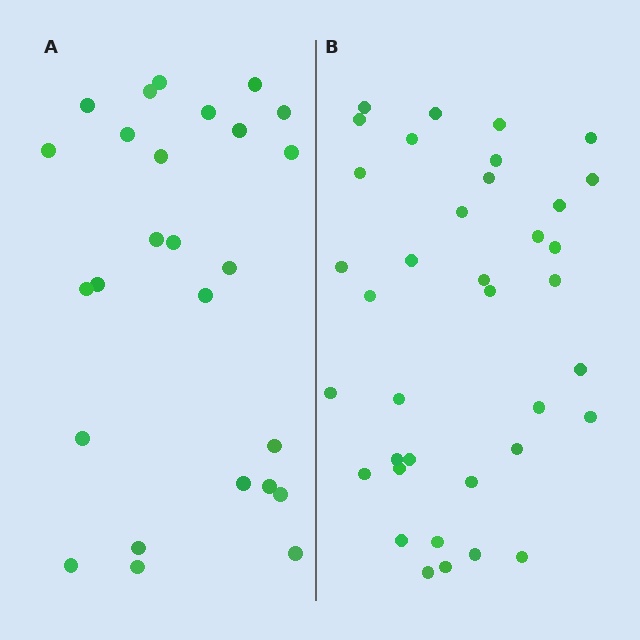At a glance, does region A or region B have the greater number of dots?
Region B (the right region) has more dots.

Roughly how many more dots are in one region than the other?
Region B has roughly 12 or so more dots than region A.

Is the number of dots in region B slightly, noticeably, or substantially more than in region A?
Region B has noticeably more, but not dramatically so. The ratio is roughly 1.4 to 1.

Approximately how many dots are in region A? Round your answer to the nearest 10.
About 30 dots. (The exact count is 26, which rounds to 30.)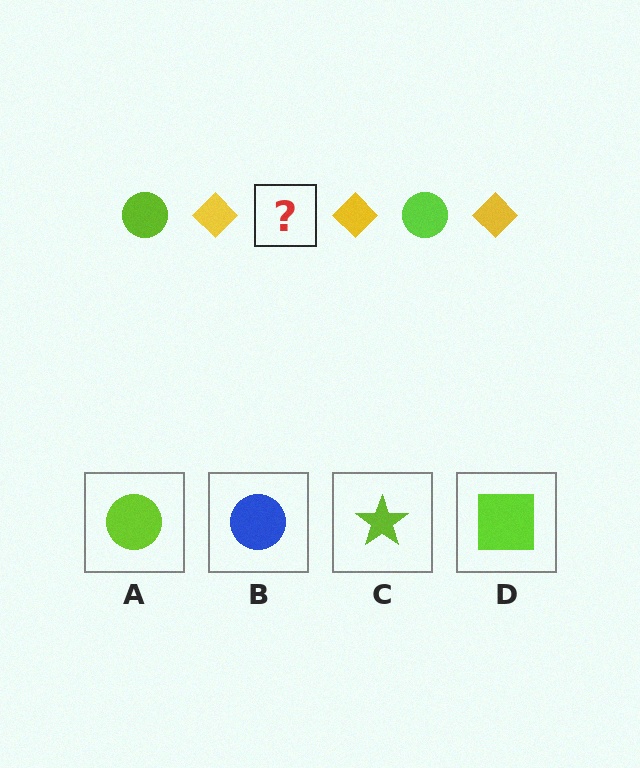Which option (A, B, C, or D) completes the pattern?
A.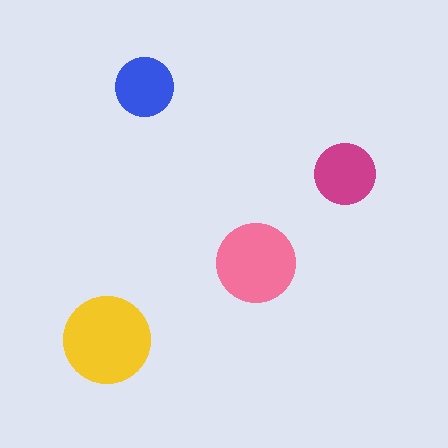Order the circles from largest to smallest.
the yellow one, the pink one, the magenta one, the blue one.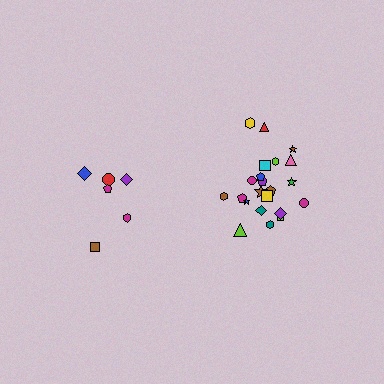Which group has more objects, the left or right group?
The right group.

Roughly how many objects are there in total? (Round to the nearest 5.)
Roughly 30 objects in total.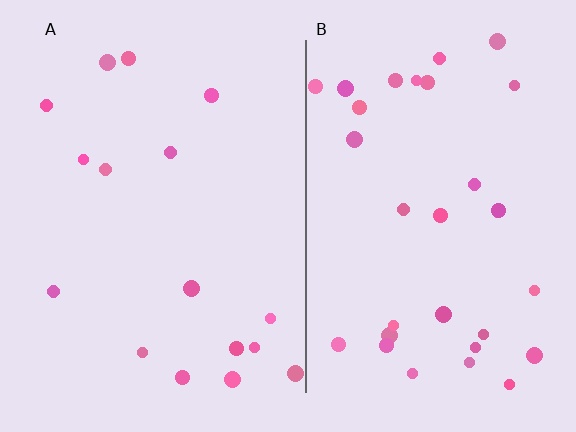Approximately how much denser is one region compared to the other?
Approximately 2.0× — region B over region A.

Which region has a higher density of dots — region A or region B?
B (the right).